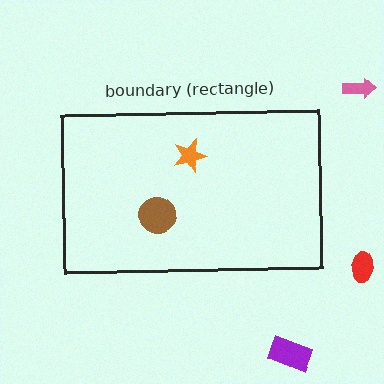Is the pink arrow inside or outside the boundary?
Outside.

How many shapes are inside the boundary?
2 inside, 3 outside.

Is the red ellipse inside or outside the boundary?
Outside.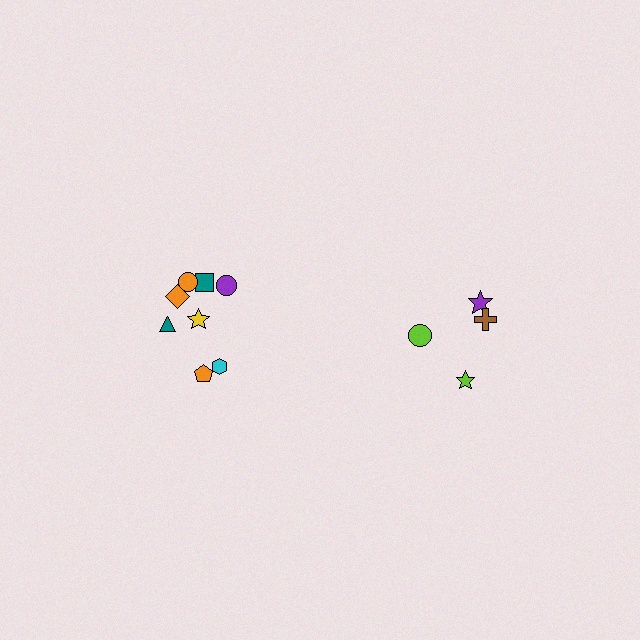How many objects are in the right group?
There are 4 objects.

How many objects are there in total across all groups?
There are 12 objects.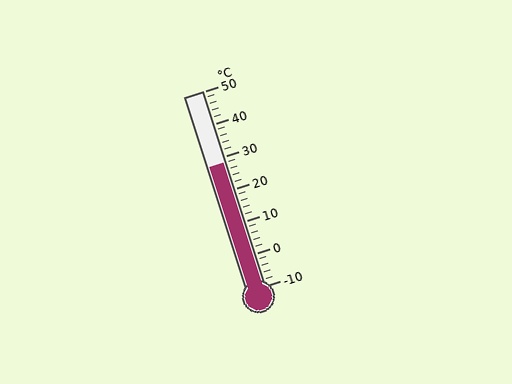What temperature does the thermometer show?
The thermometer shows approximately 28°C.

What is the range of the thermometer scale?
The thermometer scale ranges from -10°C to 50°C.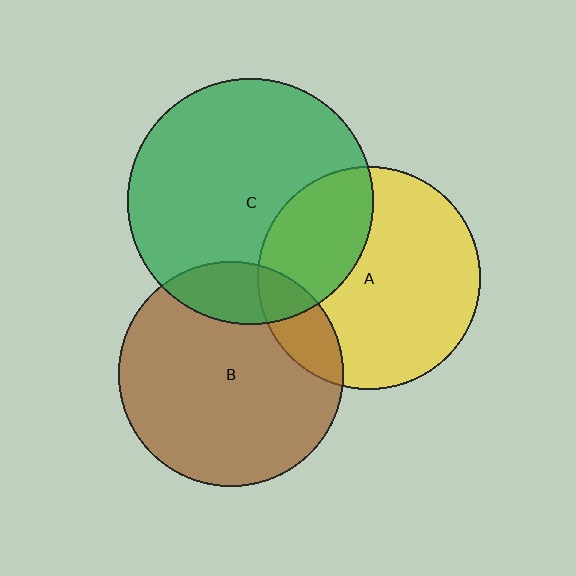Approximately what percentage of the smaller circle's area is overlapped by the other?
Approximately 15%.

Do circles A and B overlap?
Yes.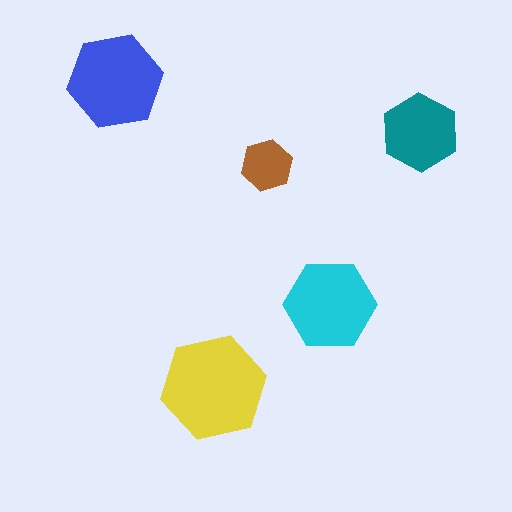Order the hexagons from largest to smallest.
the yellow one, the blue one, the cyan one, the teal one, the brown one.